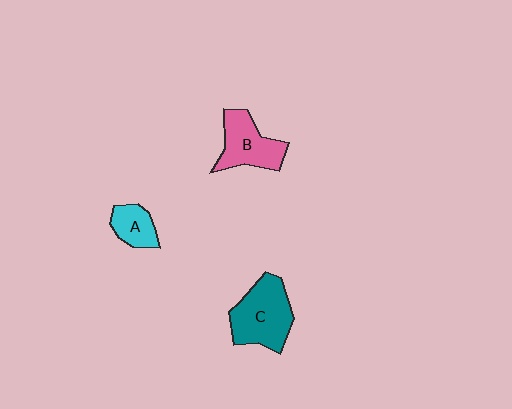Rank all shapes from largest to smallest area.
From largest to smallest: C (teal), B (pink), A (cyan).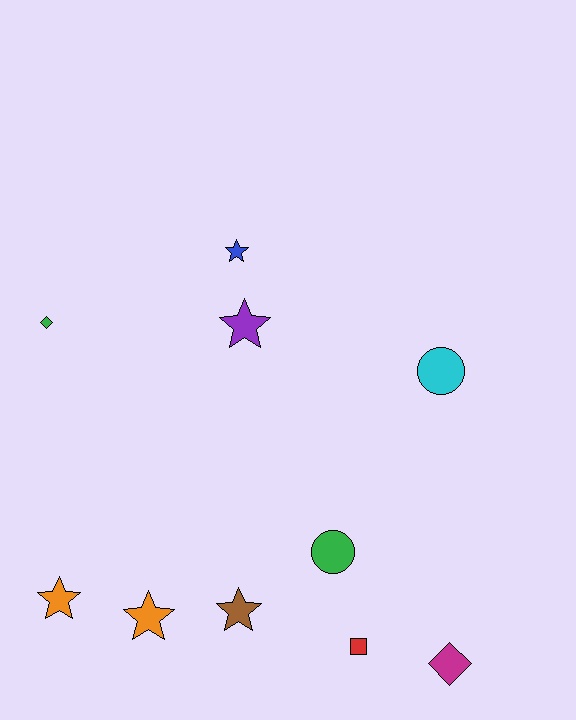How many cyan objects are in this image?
There is 1 cyan object.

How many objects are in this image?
There are 10 objects.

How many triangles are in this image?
There are no triangles.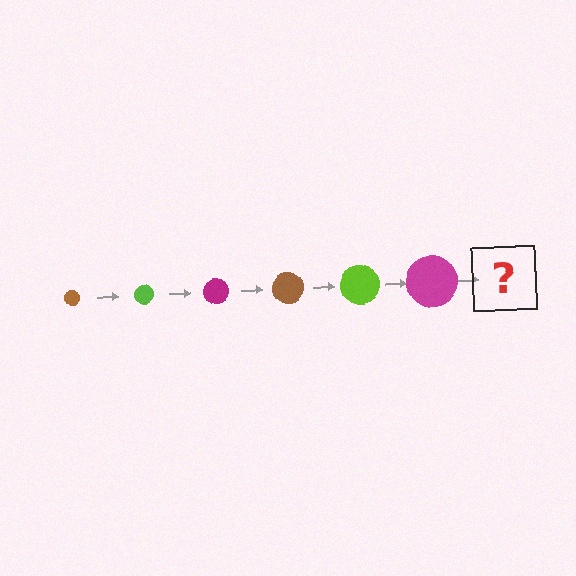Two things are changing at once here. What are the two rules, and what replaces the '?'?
The two rules are that the circle grows larger each step and the color cycles through brown, lime, and magenta. The '?' should be a brown circle, larger than the previous one.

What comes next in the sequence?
The next element should be a brown circle, larger than the previous one.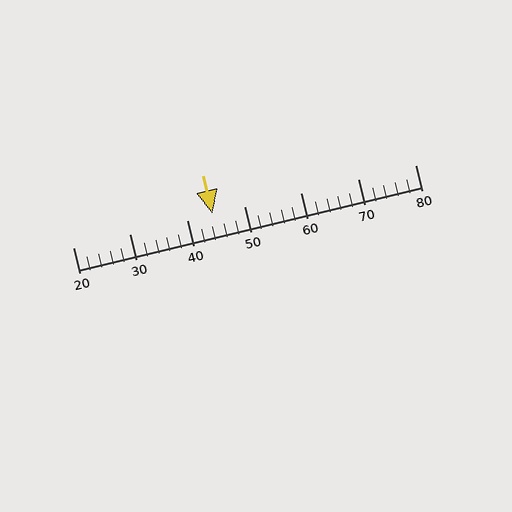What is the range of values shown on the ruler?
The ruler shows values from 20 to 80.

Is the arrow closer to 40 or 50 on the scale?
The arrow is closer to 40.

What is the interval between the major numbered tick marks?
The major tick marks are spaced 10 units apart.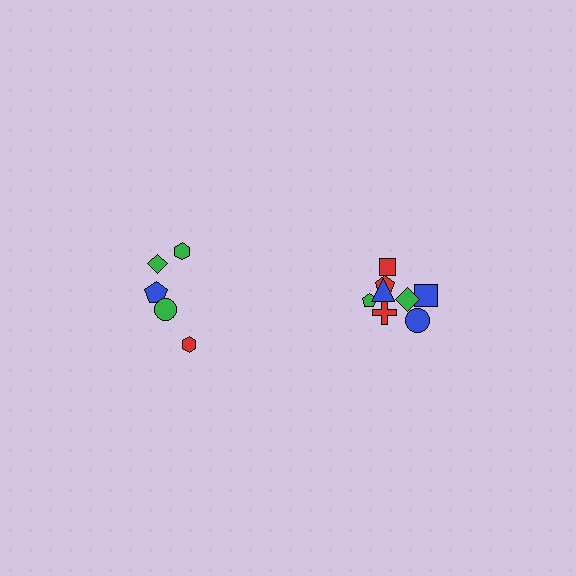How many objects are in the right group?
There are 8 objects.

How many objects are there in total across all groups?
There are 13 objects.